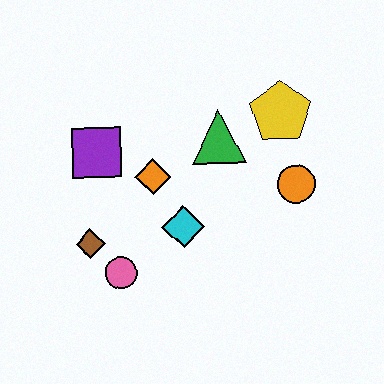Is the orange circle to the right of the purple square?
Yes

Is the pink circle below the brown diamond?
Yes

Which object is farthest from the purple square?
The orange circle is farthest from the purple square.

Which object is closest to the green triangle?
The yellow pentagon is closest to the green triangle.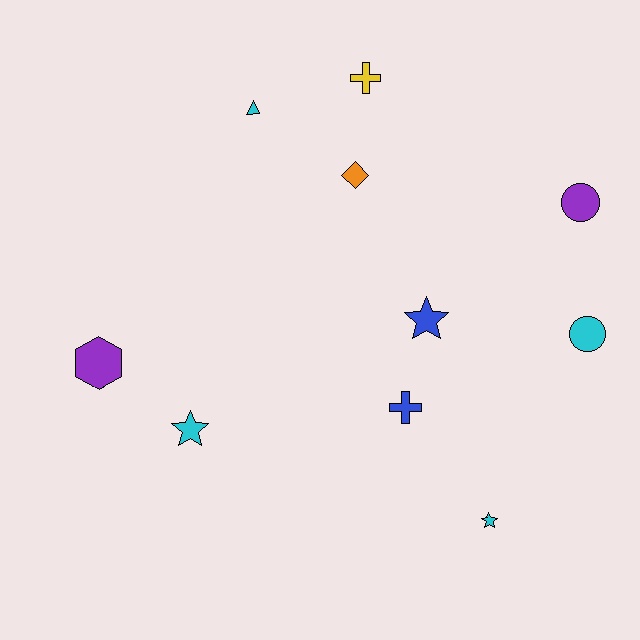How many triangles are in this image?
There is 1 triangle.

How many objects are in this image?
There are 10 objects.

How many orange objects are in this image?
There is 1 orange object.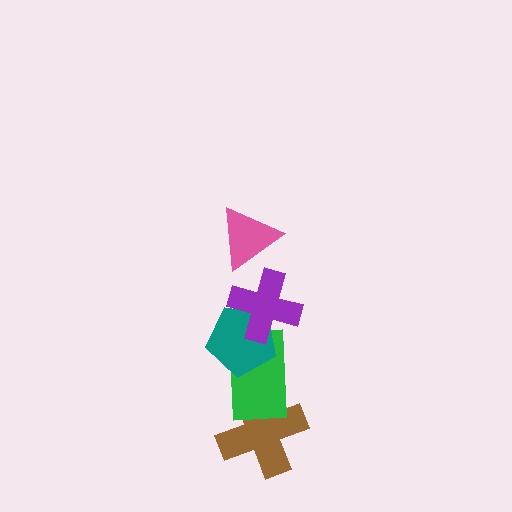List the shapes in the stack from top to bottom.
From top to bottom: the pink triangle, the purple cross, the teal pentagon, the green rectangle, the brown cross.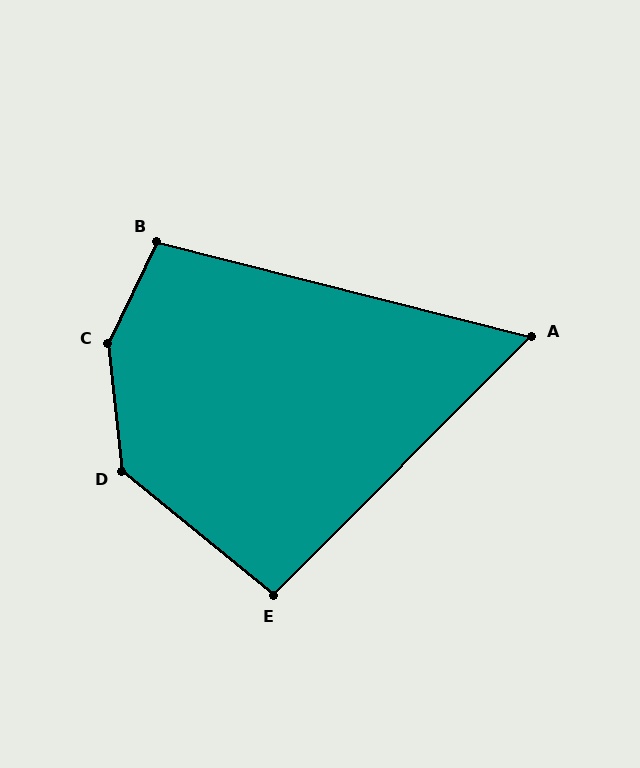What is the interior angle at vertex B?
Approximately 102 degrees (obtuse).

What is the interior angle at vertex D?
Approximately 136 degrees (obtuse).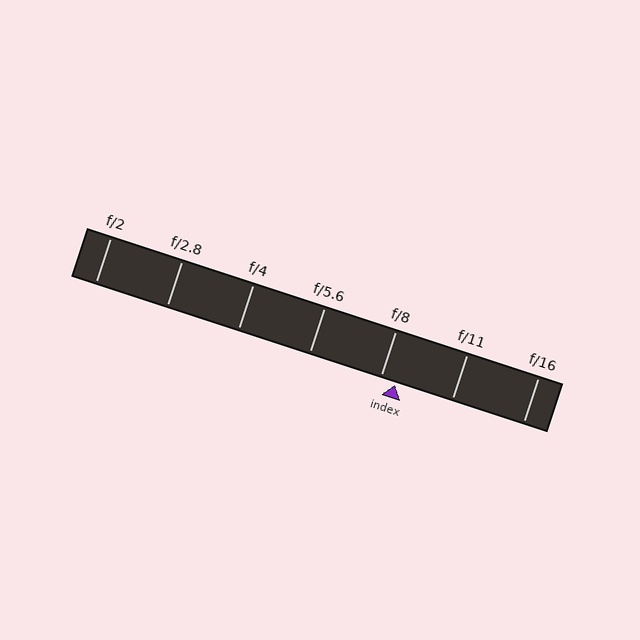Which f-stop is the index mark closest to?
The index mark is closest to f/8.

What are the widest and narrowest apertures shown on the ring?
The widest aperture shown is f/2 and the narrowest is f/16.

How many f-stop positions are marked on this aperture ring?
There are 7 f-stop positions marked.